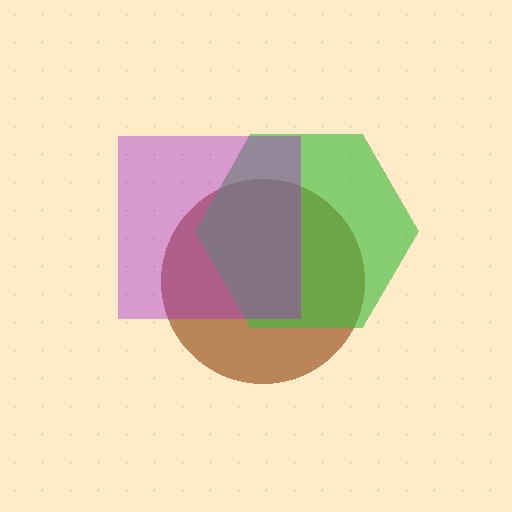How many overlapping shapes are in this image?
There are 3 overlapping shapes in the image.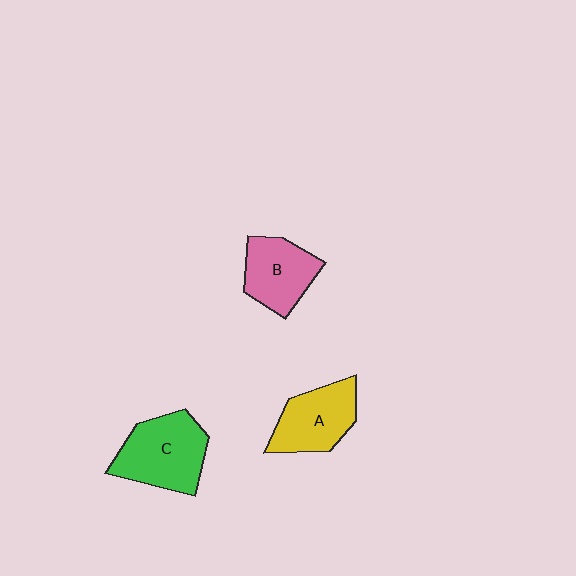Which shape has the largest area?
Shape C (green).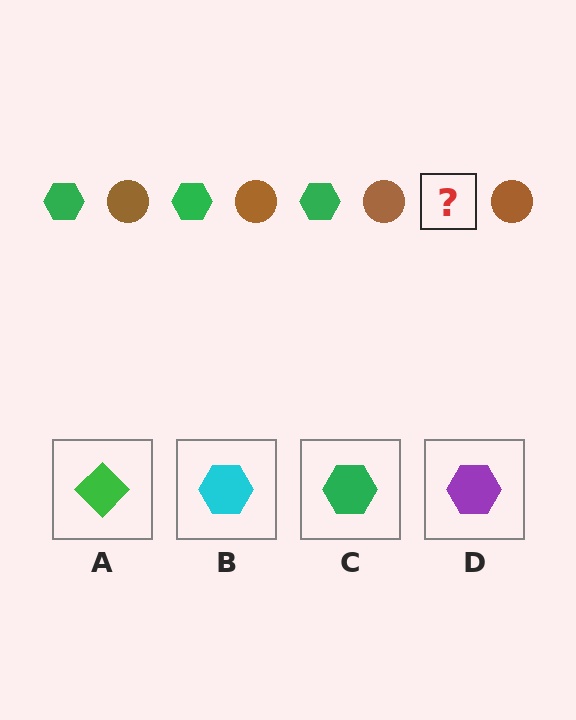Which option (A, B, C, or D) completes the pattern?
C.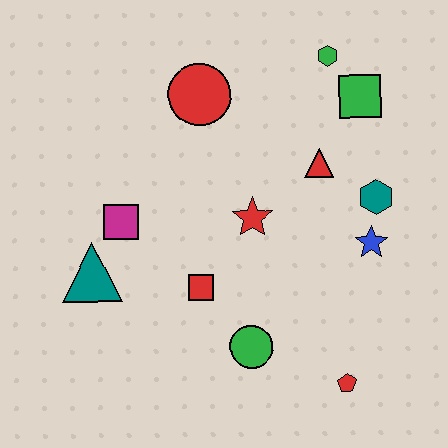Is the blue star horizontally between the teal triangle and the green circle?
No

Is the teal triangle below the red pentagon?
No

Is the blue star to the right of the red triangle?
Yes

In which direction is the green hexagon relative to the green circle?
The green hexagon is above the green circle.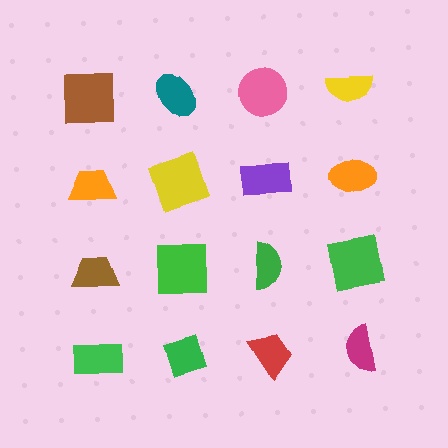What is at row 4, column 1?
A green rectangle.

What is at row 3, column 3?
A green semicircle.